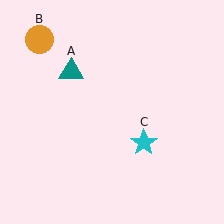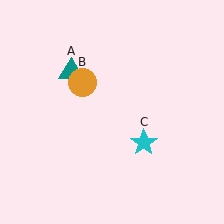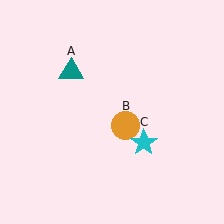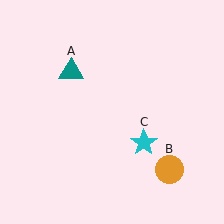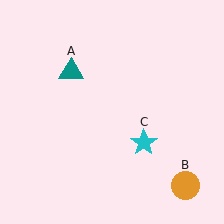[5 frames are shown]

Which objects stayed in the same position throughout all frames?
Teal triangle (object A) and cyan star (object C) remained stationary.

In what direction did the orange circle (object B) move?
The orange circle (object B) moved down and to the right.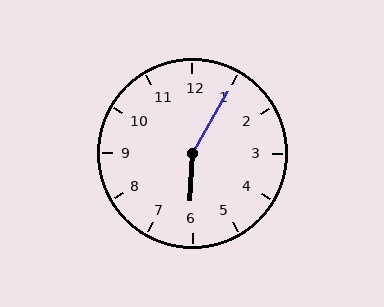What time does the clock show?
6:05.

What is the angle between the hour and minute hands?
Approximately 152 degrees.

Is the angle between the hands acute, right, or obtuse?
It is obtuse.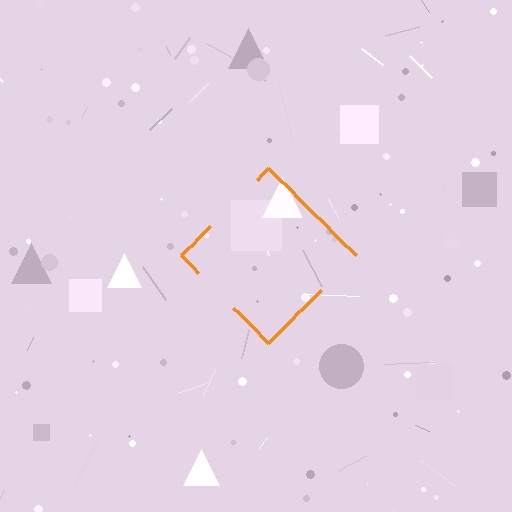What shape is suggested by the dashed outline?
The dashed outline suggests a diamond.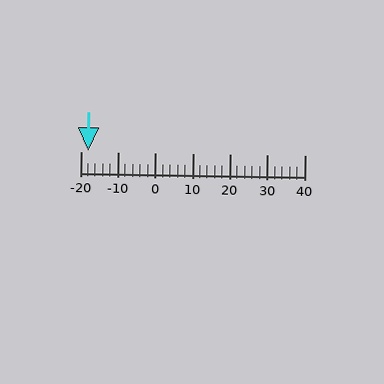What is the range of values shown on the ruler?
The ruler shows values from -20 to 40.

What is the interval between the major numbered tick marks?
The major tick marks are spaced 10 units apart.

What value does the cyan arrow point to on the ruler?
The cyan arrow points to approximately -18.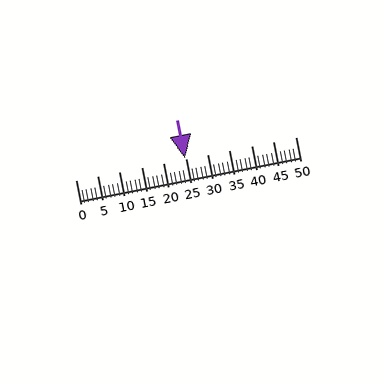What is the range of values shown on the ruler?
The ruler shows values from 0 to 50.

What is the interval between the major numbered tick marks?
The major tick marks are spaced 5 units apart.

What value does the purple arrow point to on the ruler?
The purple arrow points to approximately 25.